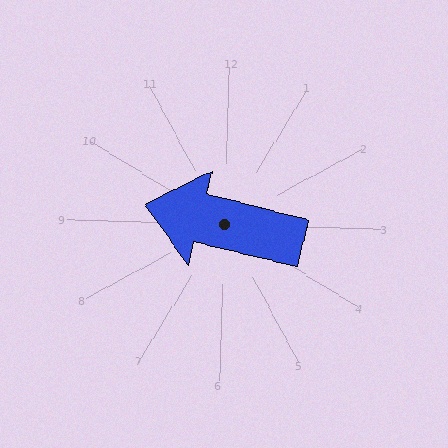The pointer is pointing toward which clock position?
Roughly 9 o'clock.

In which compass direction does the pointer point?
West.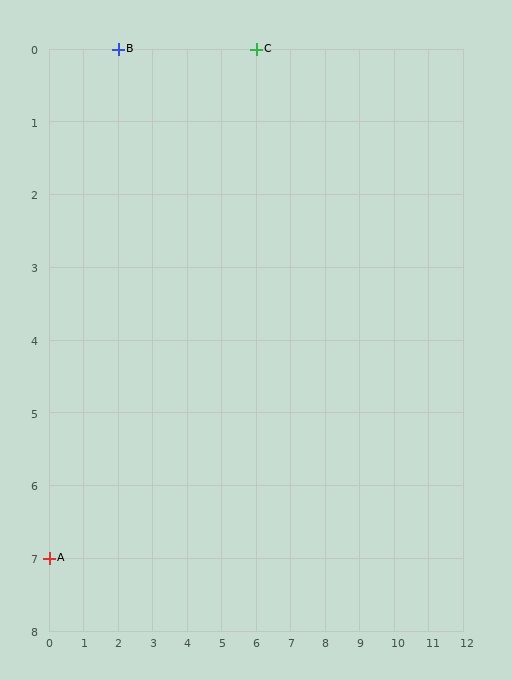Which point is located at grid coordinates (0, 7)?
Point A is at (0, 7).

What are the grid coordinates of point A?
Point A is at grid coordinates (0, 7).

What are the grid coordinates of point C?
Point C is at grid coordinates (6, 0).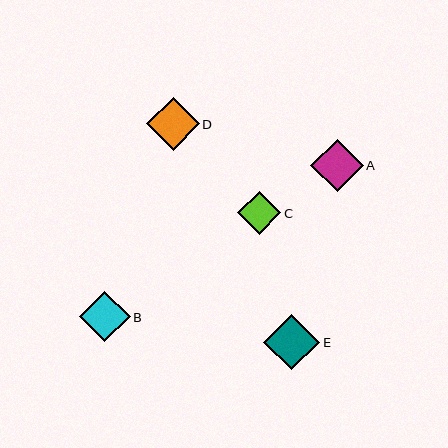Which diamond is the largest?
Diamond E is the largest with a size of approximately 56 pixels.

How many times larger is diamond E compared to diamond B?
Diamond E is approximately 1.1 times the size of diamond B.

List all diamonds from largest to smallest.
From largest to smallest: E, D, A, B, C.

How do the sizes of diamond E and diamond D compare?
Diamond E and diamond D are approximately the same size.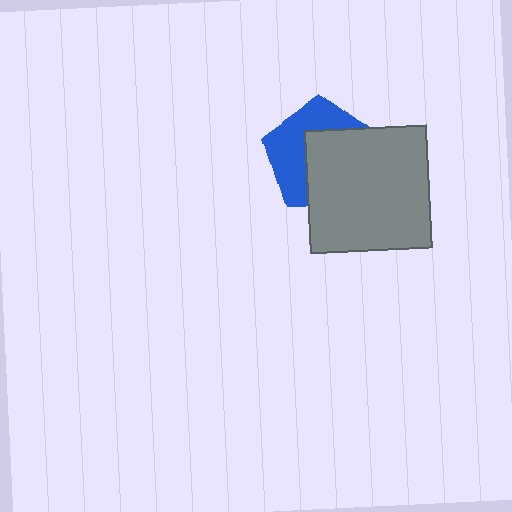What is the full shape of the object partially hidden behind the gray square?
The partially hidden object is a blue pentagon.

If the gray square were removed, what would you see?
You would see the complete blue pentagon.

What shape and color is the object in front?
The object in front is a gray square.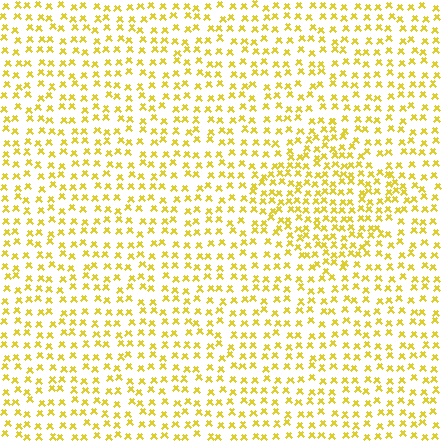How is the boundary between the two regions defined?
The boundary is defined by a change in element density (approximately 1.6x ratio). All elements are the same color, size, and shape.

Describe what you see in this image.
The image contains small yellow elements arranged at two different densities. A diamond-shaped region is visible where the elements are more densely packed than the surrounding area.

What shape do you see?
I see a diamond.